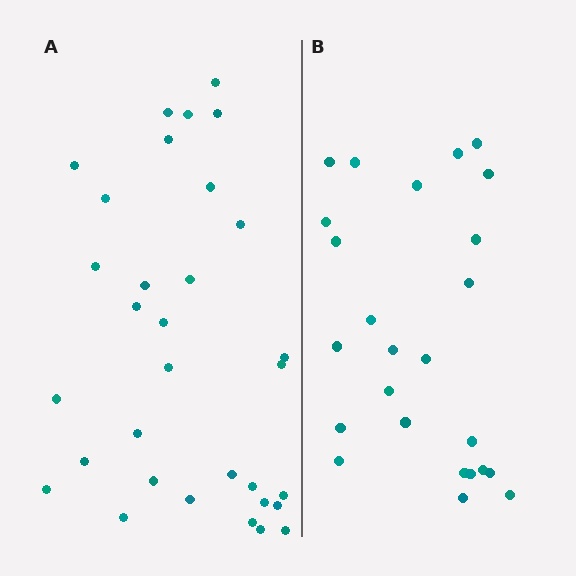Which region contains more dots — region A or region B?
Region A (the left region) has more dots.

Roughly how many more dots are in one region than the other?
Region A has roughly 8 or so more dots than region B.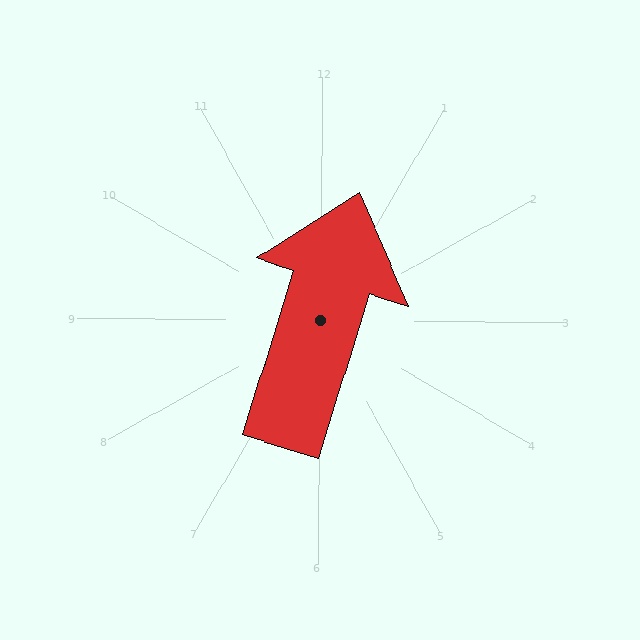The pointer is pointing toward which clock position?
Roughly 1 o'clock.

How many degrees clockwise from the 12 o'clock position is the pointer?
Approximately 17 degrees.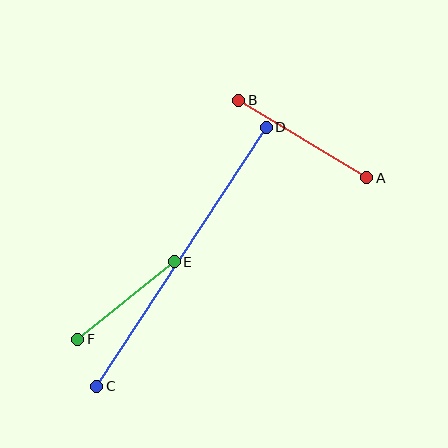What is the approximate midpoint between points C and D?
The midpoint is at approximately (182, 257) pixels.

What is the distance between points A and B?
The distance is approximately 150 pixels.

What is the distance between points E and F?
The distance is approximately 124 pixels.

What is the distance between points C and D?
The distance is approximately 309 pixels.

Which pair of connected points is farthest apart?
Points C and D are farthest apart.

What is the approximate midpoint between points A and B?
The midpoint is at approximately (303, 139) pixels.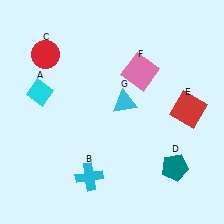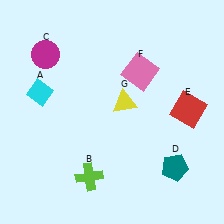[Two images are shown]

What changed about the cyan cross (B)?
In Image 1, B is cyan. In Image 2, it changed to lime.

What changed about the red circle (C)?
In Image 1, C is red. In Image 2, it changed to magenta.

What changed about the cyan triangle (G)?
In Image 1, G is cyan. In Image 2, it changed to yellow.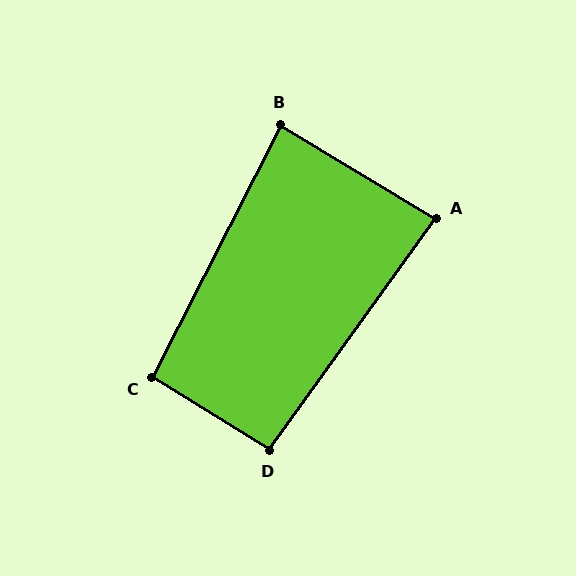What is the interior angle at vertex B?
Approximately 86 degrees (approximately right).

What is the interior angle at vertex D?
Approximately 94 degrees (approximately right).